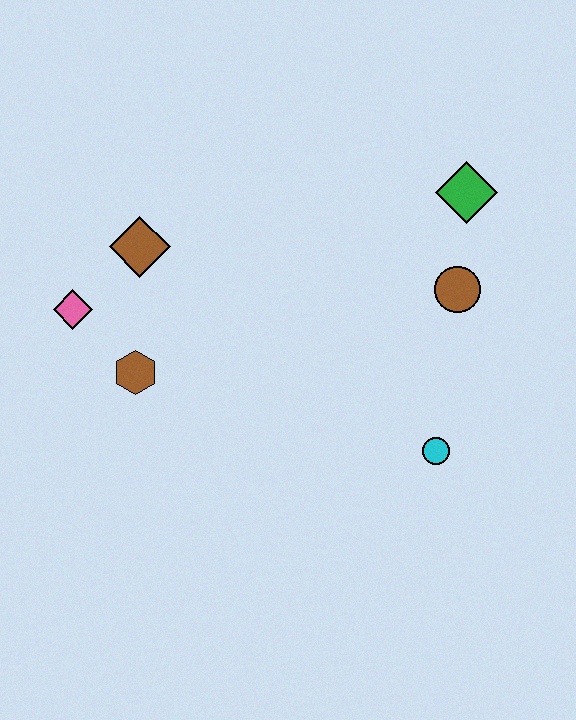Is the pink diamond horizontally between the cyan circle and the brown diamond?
No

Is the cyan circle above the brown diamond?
No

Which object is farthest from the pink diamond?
The green diamond is farthest from the pink diamond.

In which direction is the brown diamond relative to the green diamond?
The brown diamond is to the left of the green diamond.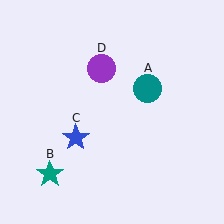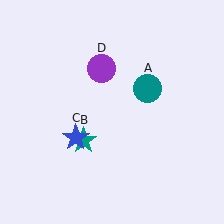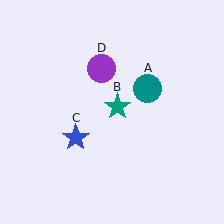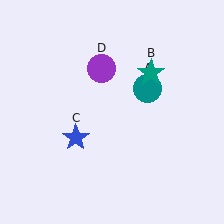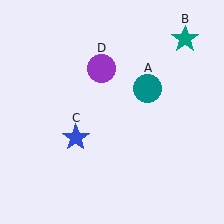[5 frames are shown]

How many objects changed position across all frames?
1 object changed position: teal star (object B).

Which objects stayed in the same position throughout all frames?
Teal circle (object A) and blue star (object C) and purple circle (object D) remained stationary.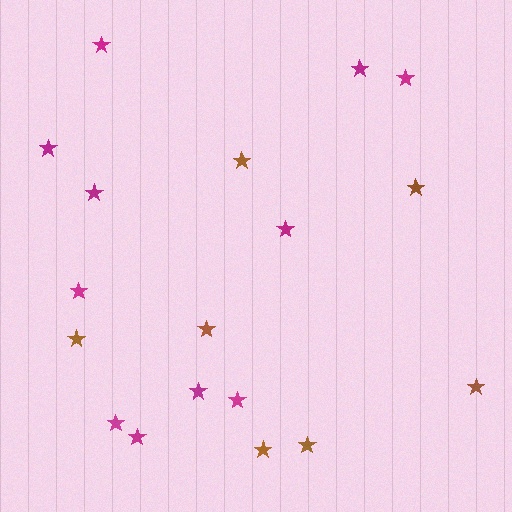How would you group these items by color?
There are 2 groups: one group of brown stars (7) and one group of magenta stars (11).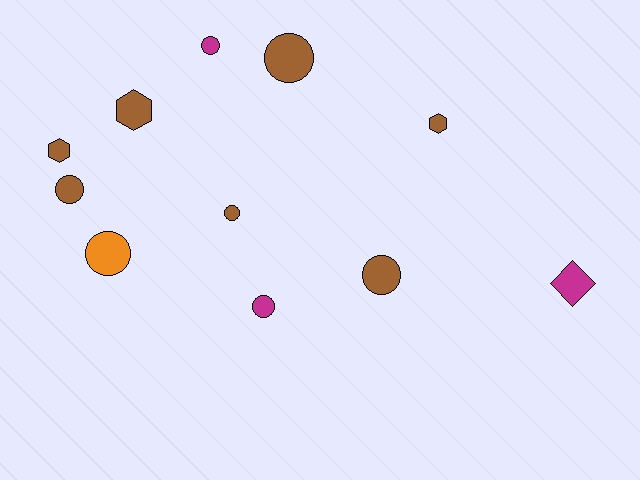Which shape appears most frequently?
Circle, with 7 objects.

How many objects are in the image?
There are 11 objects.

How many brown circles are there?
There are 4 brown circles.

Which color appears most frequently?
Brown, with 7 objects.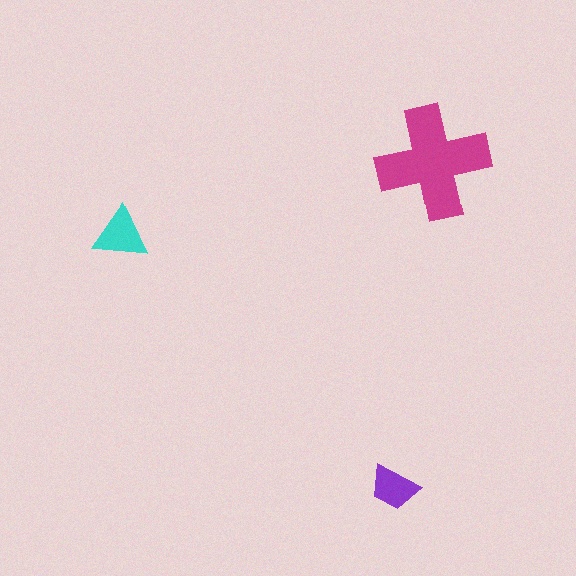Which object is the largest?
The magenta cross.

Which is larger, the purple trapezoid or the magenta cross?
The magenta cross.